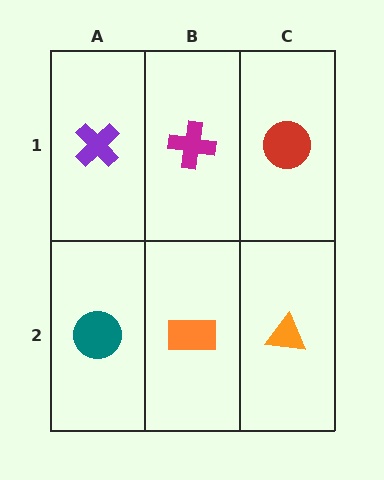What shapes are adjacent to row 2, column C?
A red circle (row 1, column C), an orange rectangle (row 2, column B).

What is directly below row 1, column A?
A teal circle.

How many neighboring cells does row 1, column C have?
2.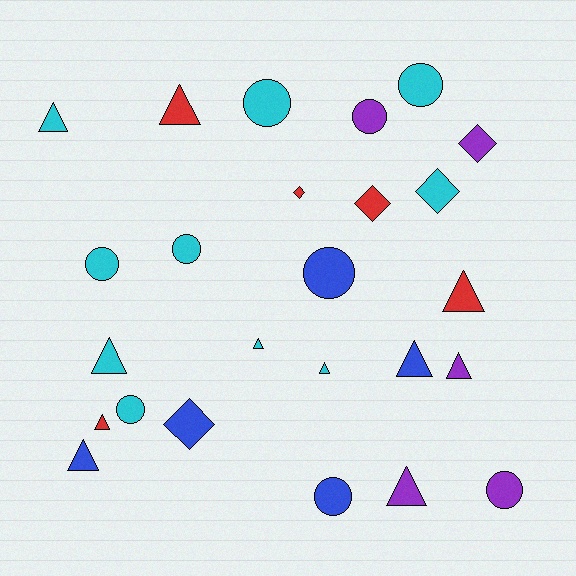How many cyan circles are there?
There are 5 cyan circles.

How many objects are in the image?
There are 25 objects.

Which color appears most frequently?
Cyan, with 10 objects.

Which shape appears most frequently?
Triangle, with 11 objects.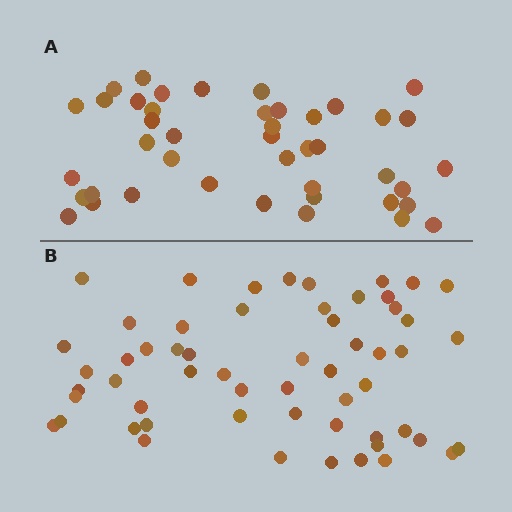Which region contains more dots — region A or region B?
Region B (the bottom region) has more dots.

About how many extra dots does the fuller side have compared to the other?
Region B has approximately 15 more dots than region A.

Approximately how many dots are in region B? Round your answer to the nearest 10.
About 60 dots. (The exact count is 57, which rounds to 60.)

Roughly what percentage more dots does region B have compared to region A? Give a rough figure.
About 35% more.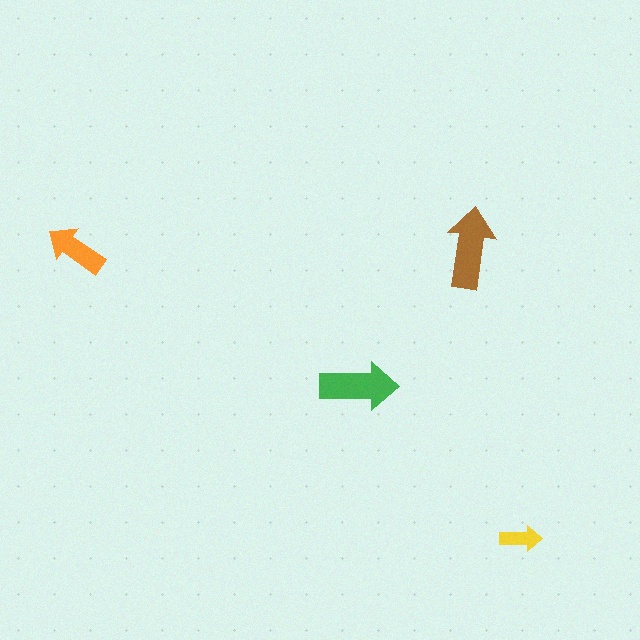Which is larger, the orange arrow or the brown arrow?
The brown one.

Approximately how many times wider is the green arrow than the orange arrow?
About 1.5 times wider.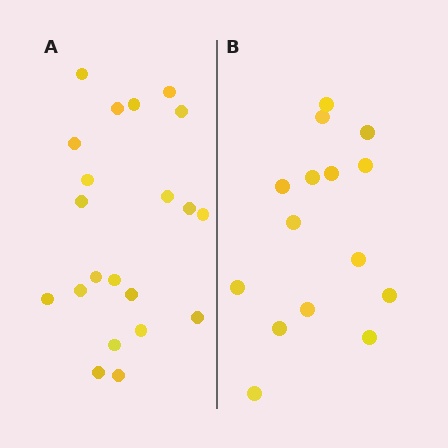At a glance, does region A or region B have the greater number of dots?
Region A (the left region) has more dots.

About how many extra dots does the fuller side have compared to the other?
Region A has about 6 more dots than region B.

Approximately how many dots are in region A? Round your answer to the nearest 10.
About 20 dots. (The exact count is 21, which rounds to 20.)